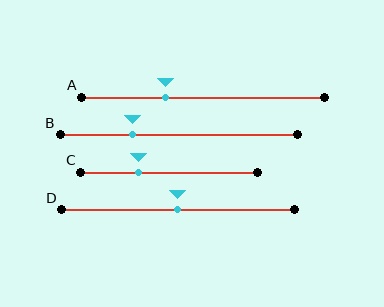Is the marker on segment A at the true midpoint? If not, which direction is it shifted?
No, the marker on segment A is shifted to the left by about 16% of the segment length.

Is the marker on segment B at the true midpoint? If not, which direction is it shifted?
No, the marker on segment B is shifted to the left by about 19% of the segment length.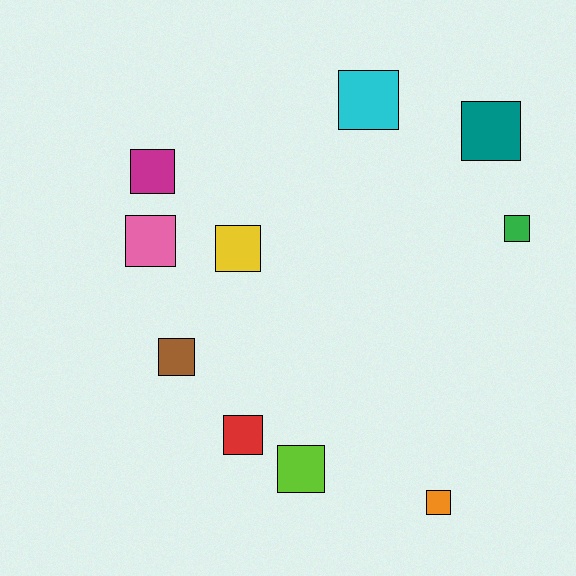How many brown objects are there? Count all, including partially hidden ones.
There is 1 brown object.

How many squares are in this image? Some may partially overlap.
There are 10 squares.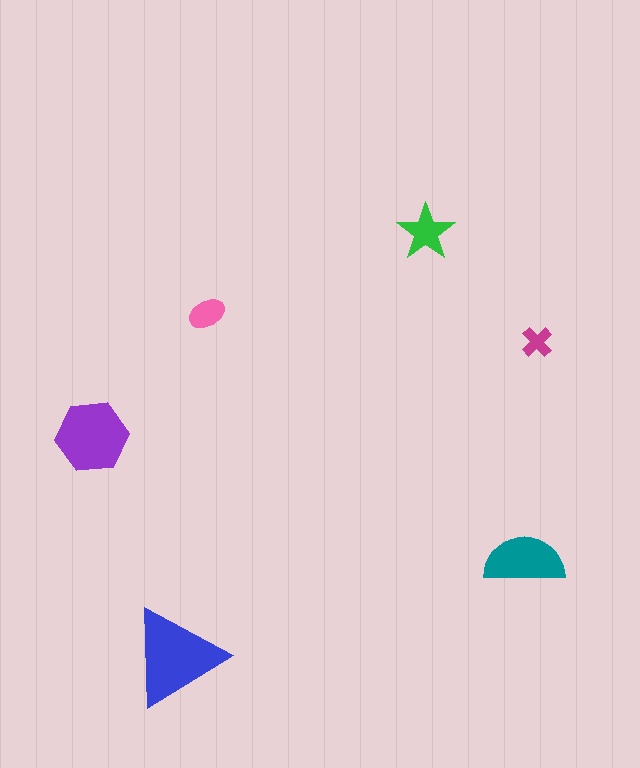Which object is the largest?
The blue triangle.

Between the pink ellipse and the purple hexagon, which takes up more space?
The purple hexagon.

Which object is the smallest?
The magenta cross.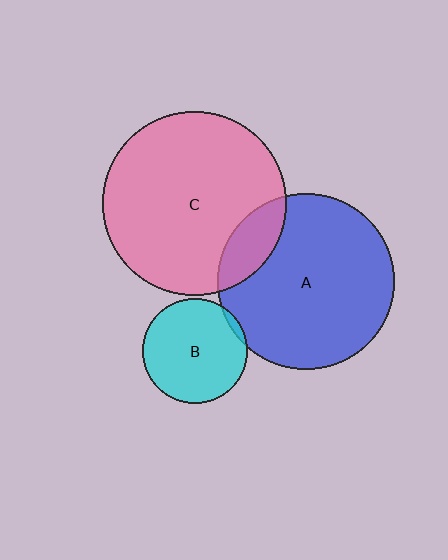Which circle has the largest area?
Circle C (pink).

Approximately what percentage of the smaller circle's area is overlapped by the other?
Approximately 15%.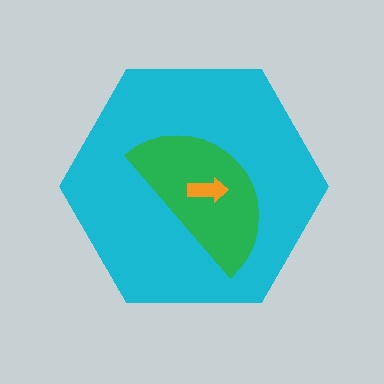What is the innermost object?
The orange arrow.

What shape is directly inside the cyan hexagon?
The green semicircle.